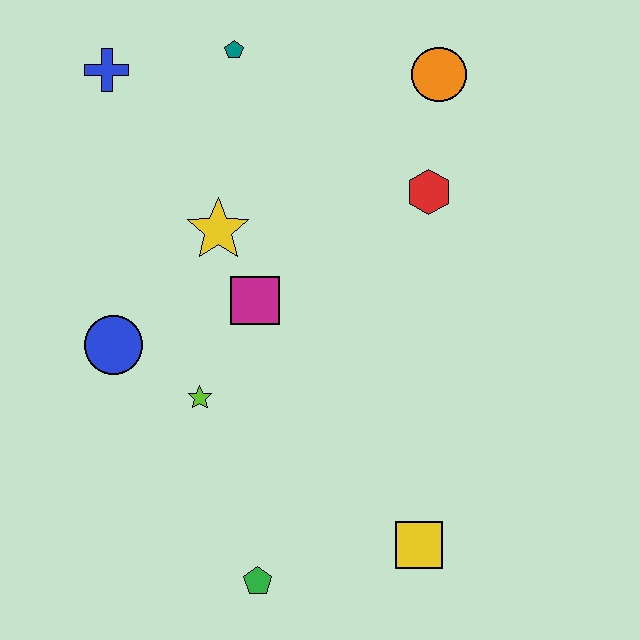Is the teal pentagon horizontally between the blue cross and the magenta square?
Yes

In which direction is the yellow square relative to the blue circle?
The yellow square is to the right of the blue circle.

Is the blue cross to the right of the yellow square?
No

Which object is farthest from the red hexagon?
The green pentagon is farthest from the red hexagon.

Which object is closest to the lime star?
The blue circle is closest to the lime star.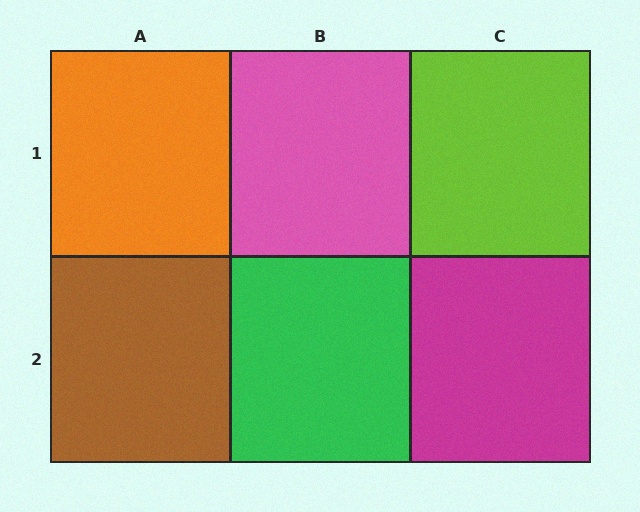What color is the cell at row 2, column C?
Magenta.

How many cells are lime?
1 cell is lime.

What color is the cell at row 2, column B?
Green.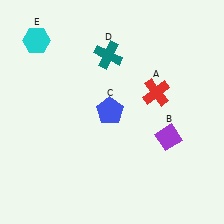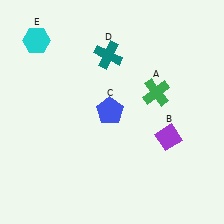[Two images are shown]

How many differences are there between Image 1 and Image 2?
There is 1 difference between the two images.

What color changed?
The cross (A) changed from red in Image 1 to green in Image 2.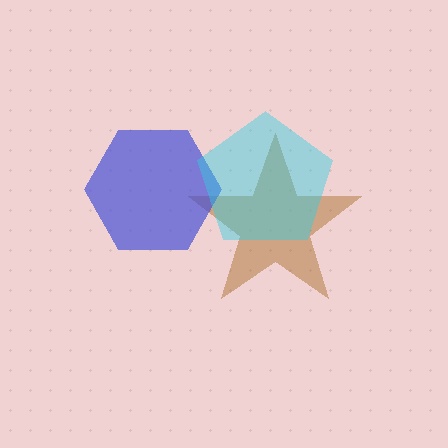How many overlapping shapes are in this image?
There are 3 overlapping shapes in the image.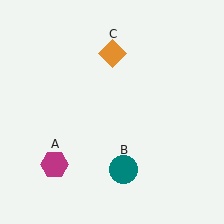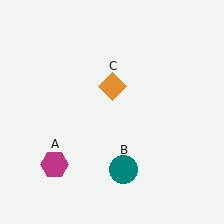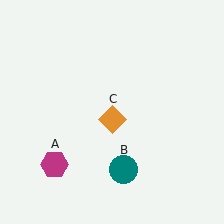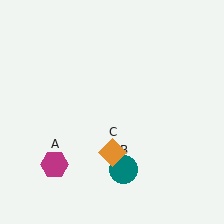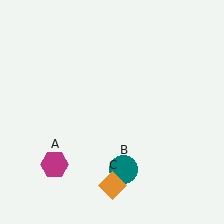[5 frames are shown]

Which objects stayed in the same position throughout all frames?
Magenta hexagon (object A) and teal circle (object B) remained stationary.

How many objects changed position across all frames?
1 object changed position: orange diamond (object C).